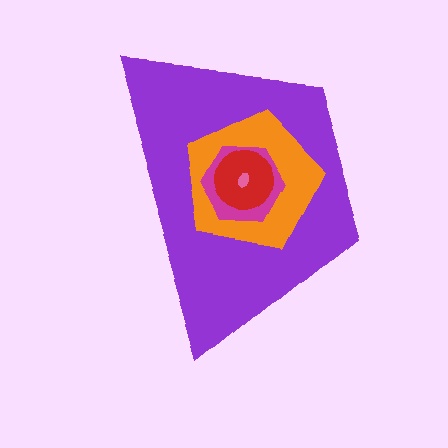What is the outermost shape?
The purple trapezoid.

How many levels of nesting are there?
5.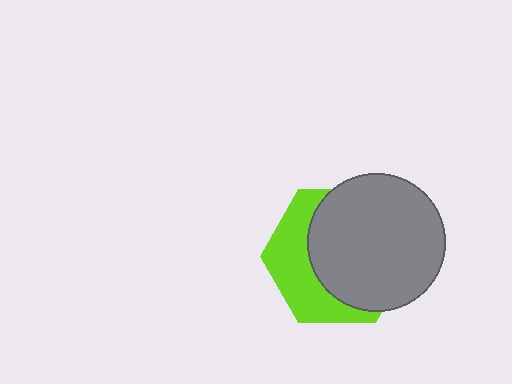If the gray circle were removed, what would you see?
You would see the complete lime hexagon.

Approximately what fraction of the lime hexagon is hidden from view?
Roughly 61% of the lime hexagon is hidden behind the gray circle.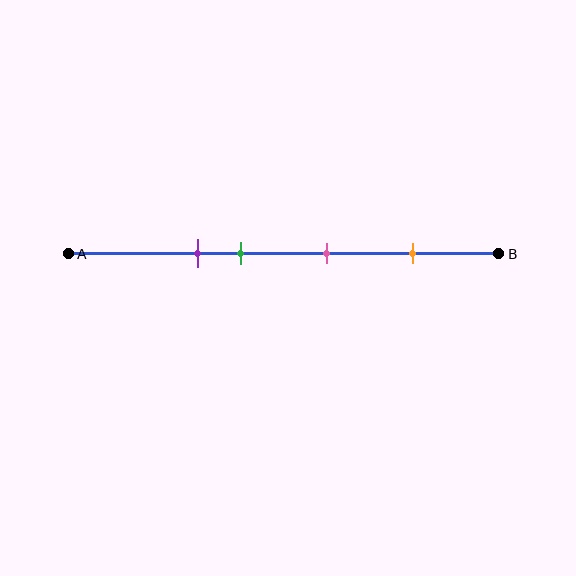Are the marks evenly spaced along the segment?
No, the marks are not evenly spaced.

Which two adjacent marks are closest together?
The purple and green marks are the closest adjacent pair.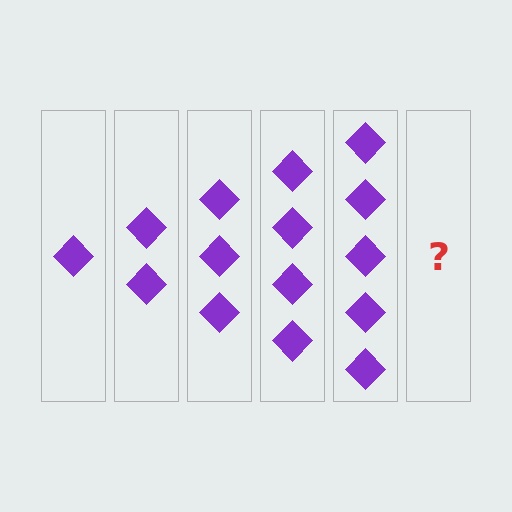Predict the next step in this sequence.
The next step is 6 diamonds.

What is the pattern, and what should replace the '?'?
The pattern is that each step adds one more diamond. The '?' should be 6 diamonds.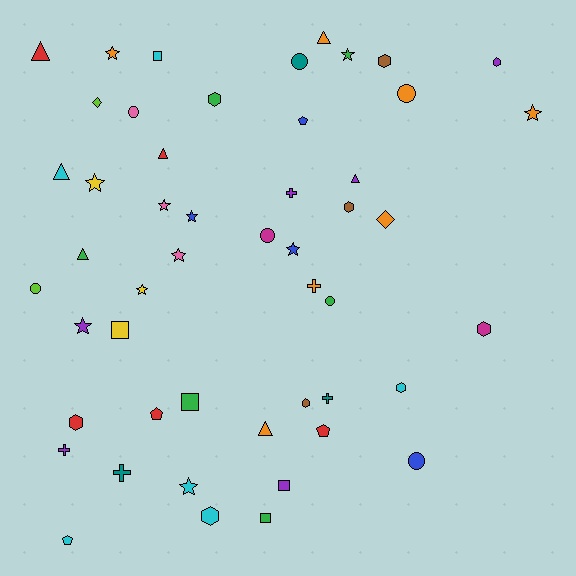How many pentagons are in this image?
There are 4 pentagons.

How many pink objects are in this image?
There are 3 pink objects.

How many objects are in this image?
There are 50 objects.